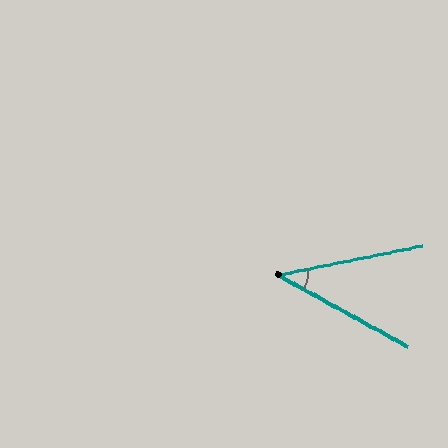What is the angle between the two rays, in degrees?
Approximately 40 degrees.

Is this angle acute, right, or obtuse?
It is acute.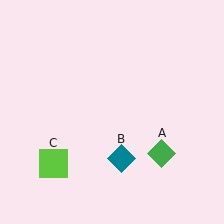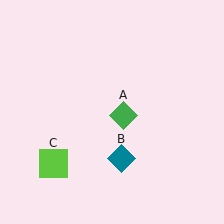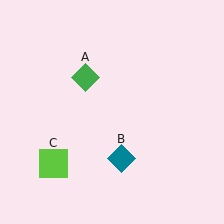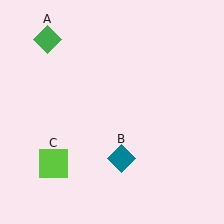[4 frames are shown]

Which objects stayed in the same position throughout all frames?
Teal diamond (object B) and lime square (object C) remained stationary.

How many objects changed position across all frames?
1 object changed position: green diamond (object A).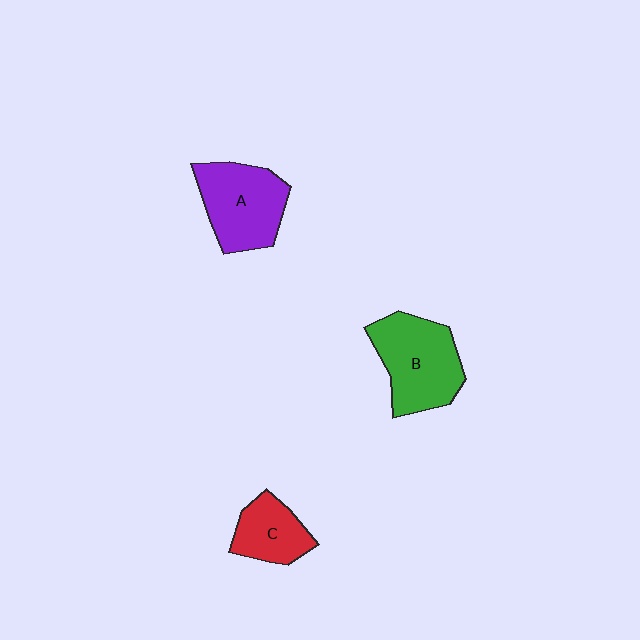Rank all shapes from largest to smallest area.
From largest to smallest: B (green), A (purple), C (red).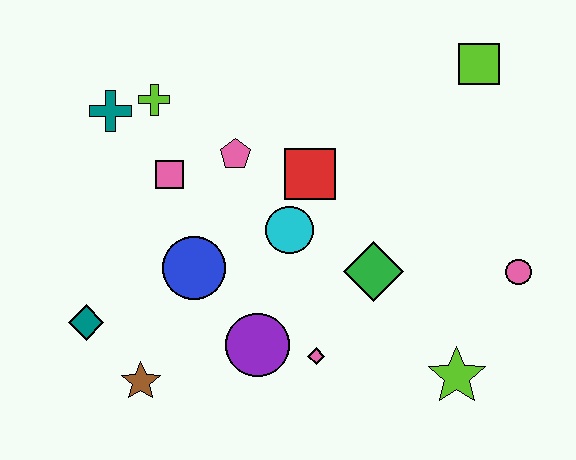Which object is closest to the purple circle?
The pink diamond is closest to the purple circle.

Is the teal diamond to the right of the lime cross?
No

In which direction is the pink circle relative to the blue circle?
The pink circle is to the right of the blue circle.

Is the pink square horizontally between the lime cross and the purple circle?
Yes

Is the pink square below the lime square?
Yes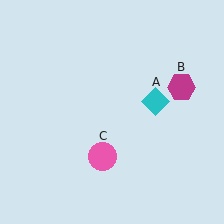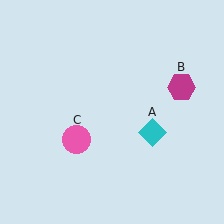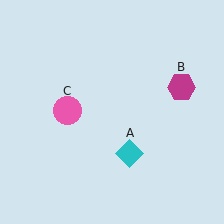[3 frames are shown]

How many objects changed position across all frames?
2 objects changed position: cyan diamond (object A), pink circle (object C).